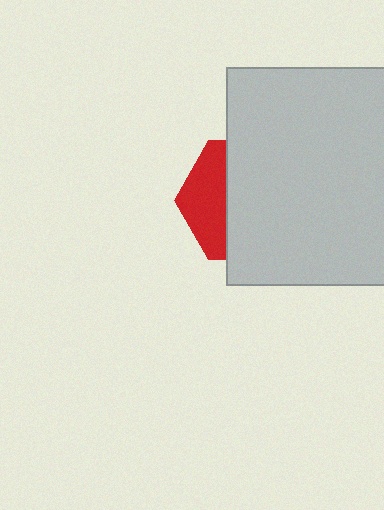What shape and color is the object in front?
The object in front is a light gray rectangle.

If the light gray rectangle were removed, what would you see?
You would see the complete red hexagon.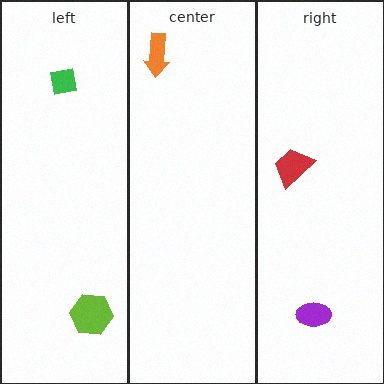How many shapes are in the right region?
2.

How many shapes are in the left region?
2.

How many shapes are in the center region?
1.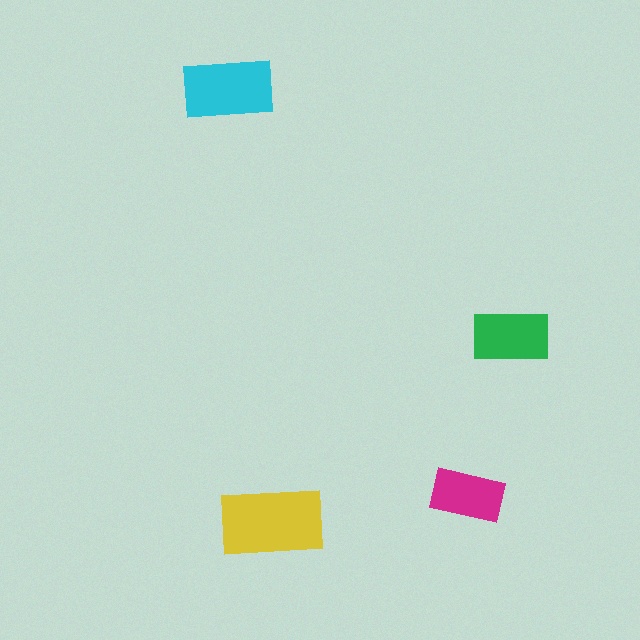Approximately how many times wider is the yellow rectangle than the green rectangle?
About 1.5 times wider.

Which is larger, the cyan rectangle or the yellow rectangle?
The yellow one.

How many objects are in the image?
There are 4 objects in the image.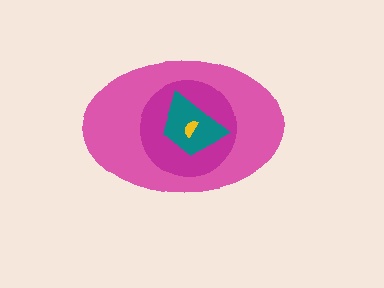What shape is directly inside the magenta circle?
The teal trapezoid.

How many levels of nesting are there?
4.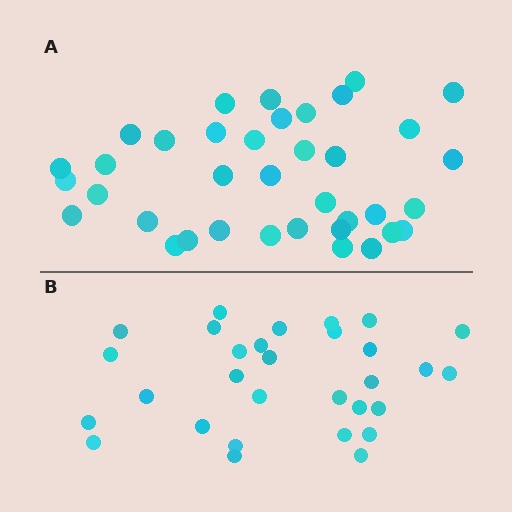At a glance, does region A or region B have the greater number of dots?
Region A (the top region) has more dots.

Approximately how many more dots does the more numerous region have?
Region A has roughly 8 or so more dots than region B.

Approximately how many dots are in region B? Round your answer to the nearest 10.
About 30 dots.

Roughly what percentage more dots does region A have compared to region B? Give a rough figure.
About 25% more.